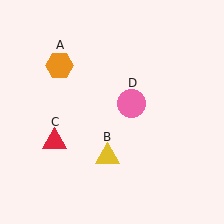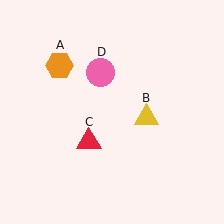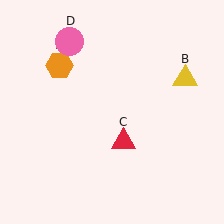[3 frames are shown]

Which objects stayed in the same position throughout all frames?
Orange hexagon (object A) remained stationary.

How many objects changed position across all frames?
3 objects changed position: yellow triangle (object B), red triangle (object C), pink circle (object D).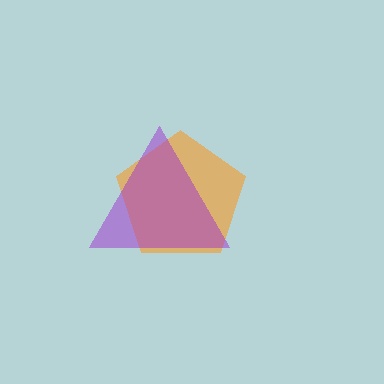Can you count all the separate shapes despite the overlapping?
Yes, there are 2 separate shapes.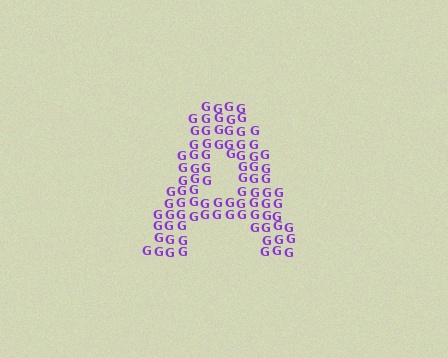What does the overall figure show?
The overall figure shows the letter A.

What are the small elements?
The small elements are letter G's.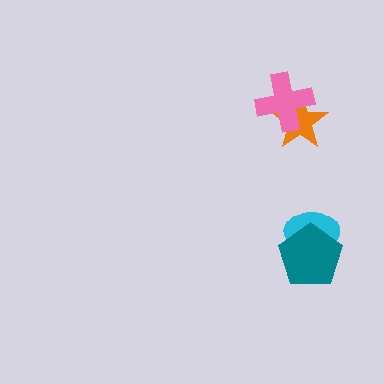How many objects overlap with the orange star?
1 object overlaps with the orange star.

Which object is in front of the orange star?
The pink cross is in front of the orange star.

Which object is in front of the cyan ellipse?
The teal pentagon is in front of the cyan ellipse.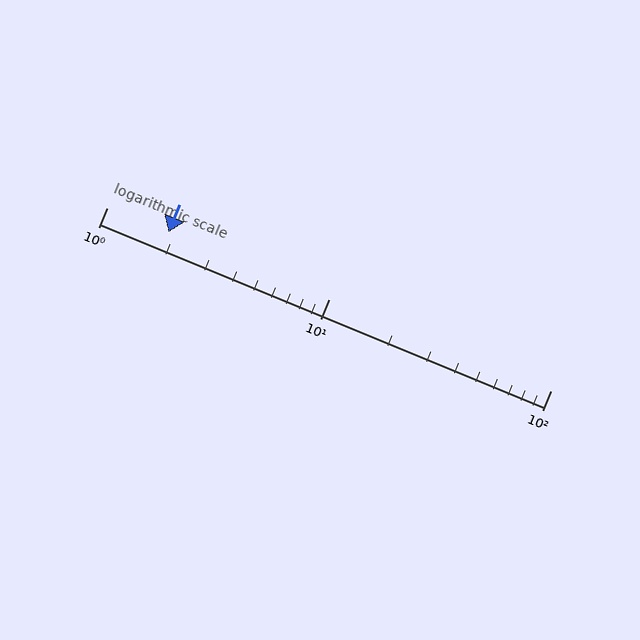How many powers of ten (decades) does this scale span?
The scale spans 2 decades, from 1 to 100.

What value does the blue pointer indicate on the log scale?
The pointer indicates approximately 1.9.